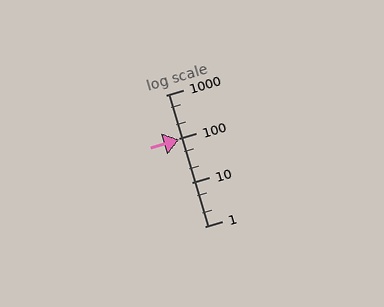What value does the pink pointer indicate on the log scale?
The pointer indicates approximately 94.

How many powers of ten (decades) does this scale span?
The scale spans 3 decades, from 1 to 1000.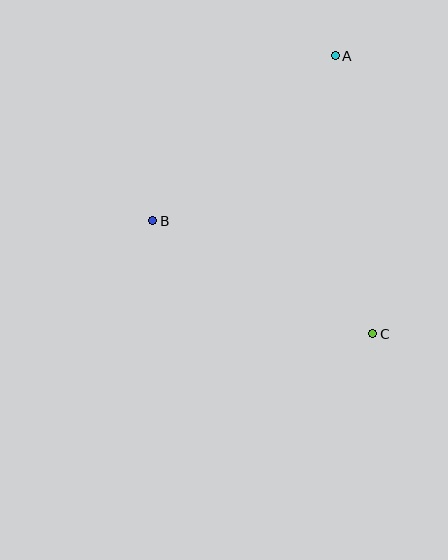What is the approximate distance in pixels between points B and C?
The distance between B and C is approximately 247 pixels.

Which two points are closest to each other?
Points A and B are closest to each other.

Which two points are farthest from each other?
Points A and C are farthest from each other.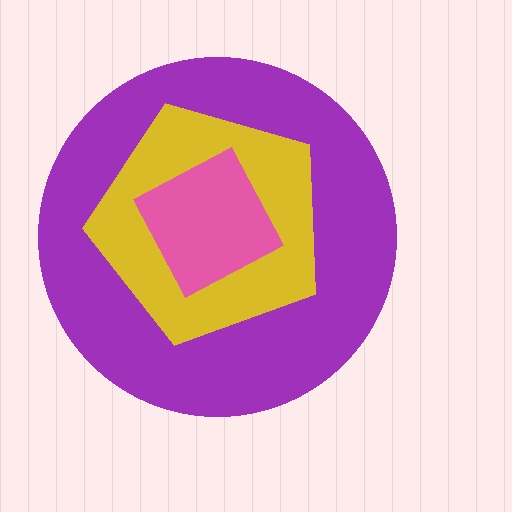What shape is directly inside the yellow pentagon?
The pink square.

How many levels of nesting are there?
3.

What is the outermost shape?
The purple circle.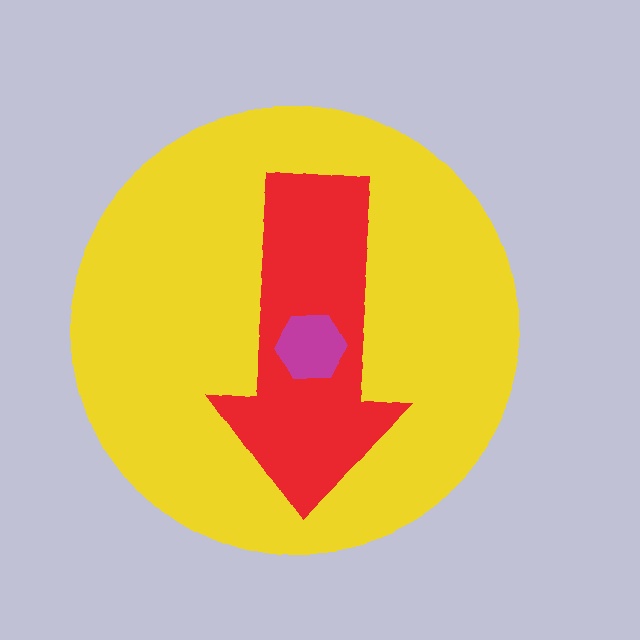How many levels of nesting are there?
3.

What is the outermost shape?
The yellow circle.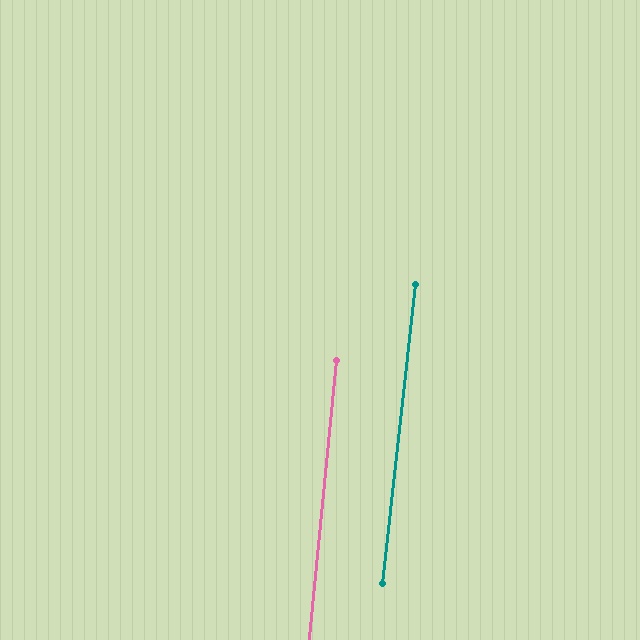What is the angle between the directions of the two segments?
Approximately 1 degree.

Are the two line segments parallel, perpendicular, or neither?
Parallel — their directions differ by only 0.7°.